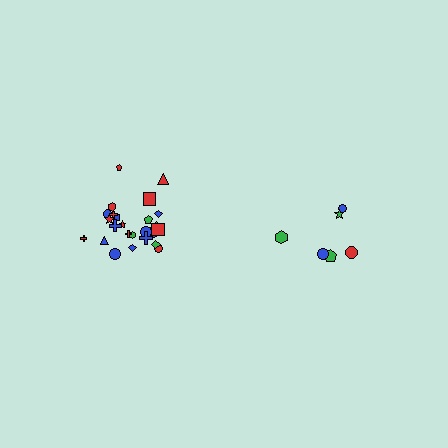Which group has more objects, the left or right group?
The left group.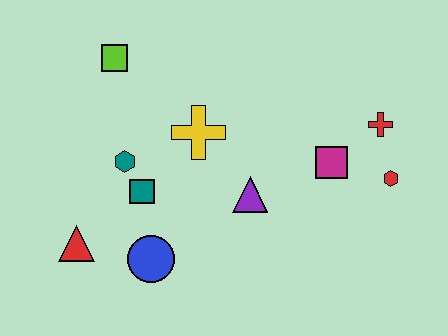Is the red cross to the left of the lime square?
No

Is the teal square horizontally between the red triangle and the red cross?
Yes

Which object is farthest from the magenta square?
The red triangle is farthest from the magenta square.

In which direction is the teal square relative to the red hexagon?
The teal square is to the left of the red hexagon.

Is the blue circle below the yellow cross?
Yes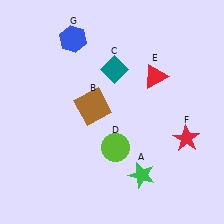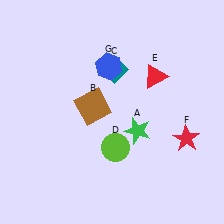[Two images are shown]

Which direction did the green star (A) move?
The green star (A) moved up.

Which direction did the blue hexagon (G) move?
The blue hexagon (G) moved right.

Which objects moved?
The objects that moved are: the green star (A), the blue hexagon (G).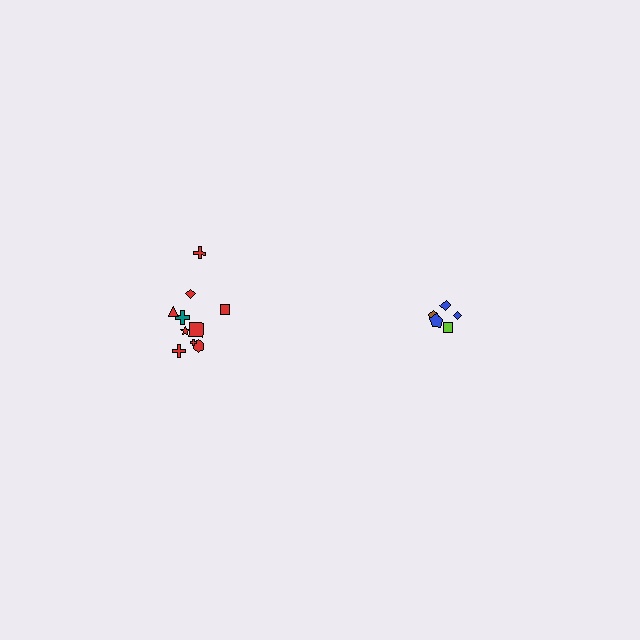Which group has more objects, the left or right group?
The left group.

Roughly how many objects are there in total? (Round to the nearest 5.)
Roughly 15 objects in total.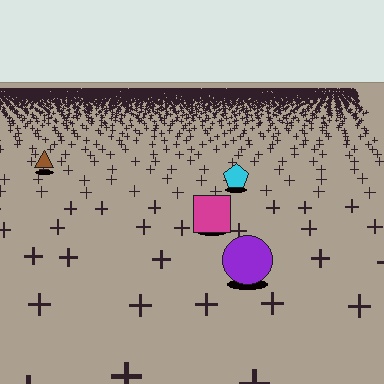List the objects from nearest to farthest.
From nearest to farthest: the purple circle, the magenta square, the cyan pentagon, the brown triangle.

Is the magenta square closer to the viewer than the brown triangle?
Yes. The magenta square is closer — you can tell from the texture gradient: the ground texture is coarser near it.